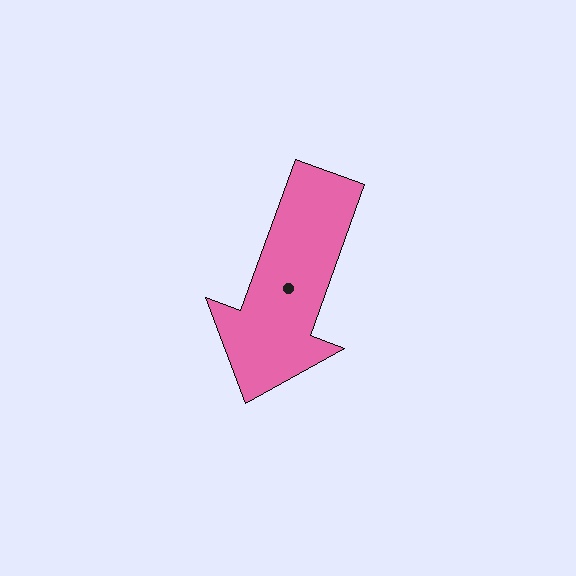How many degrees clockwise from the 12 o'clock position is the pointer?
Approximately 200 degrees.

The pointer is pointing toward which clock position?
Roughly 7 o'clock.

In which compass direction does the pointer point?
South.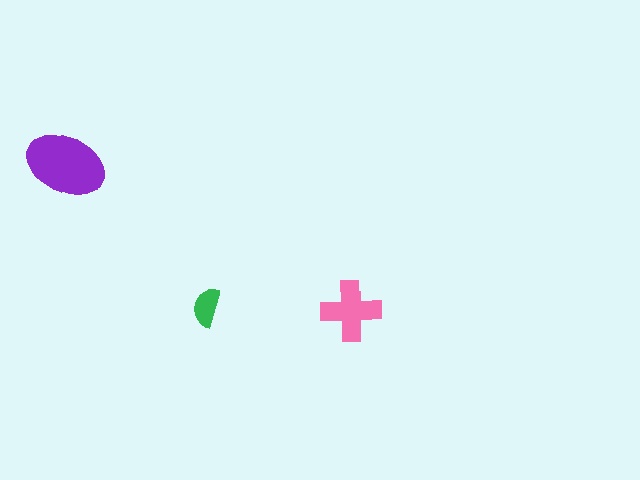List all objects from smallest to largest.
The green semicircle, the pink cross, the purple ellipse.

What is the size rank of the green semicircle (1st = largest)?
3rd.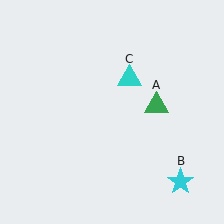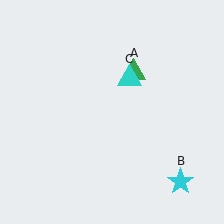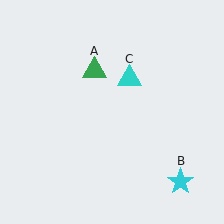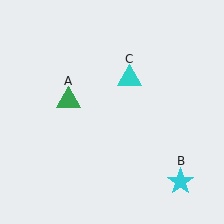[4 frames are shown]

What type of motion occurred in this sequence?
The green triangle (object A) rotated counterclockwise around the center of the scene.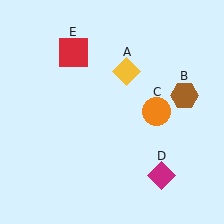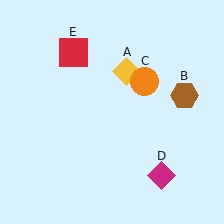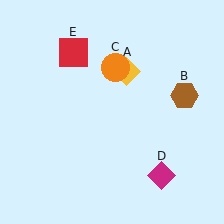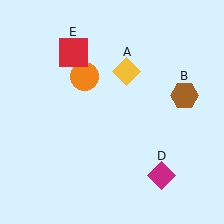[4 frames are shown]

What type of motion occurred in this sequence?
The orange circle (object C) rotated counterclockwise around the center of the scene.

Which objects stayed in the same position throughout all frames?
Yellow diamond (object A) and brown hexagon (object B) and magenta diamond (object D) and red square (object E) remained stationary.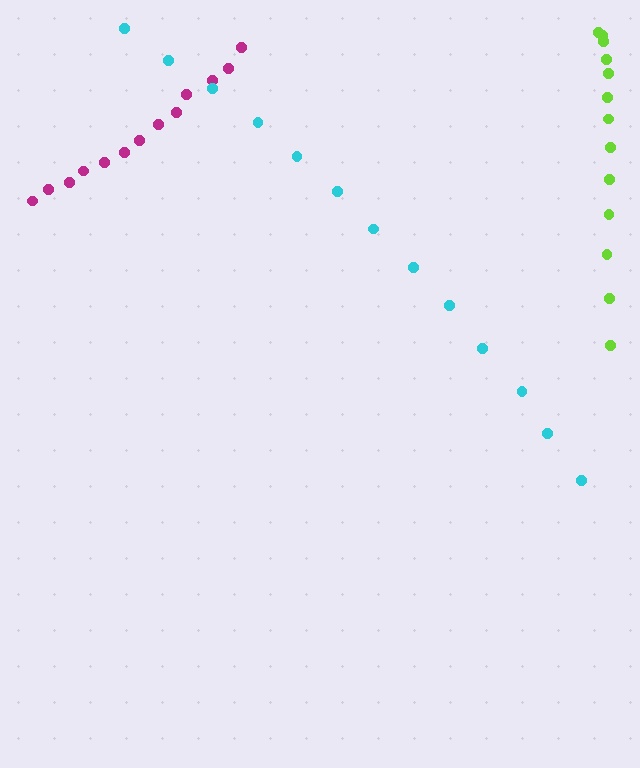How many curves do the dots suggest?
There are 3 distinct paths.